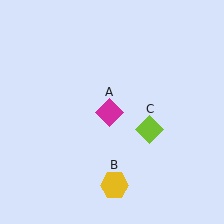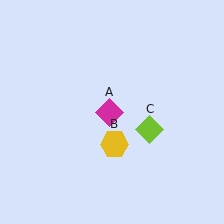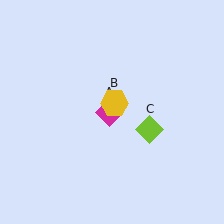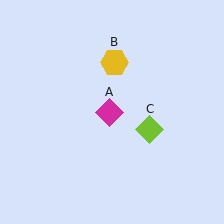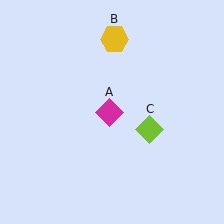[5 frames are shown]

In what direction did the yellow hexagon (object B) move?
The yellow hexagon (object B) moved up.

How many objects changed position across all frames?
1 object changed position: yellow hexagon (object B).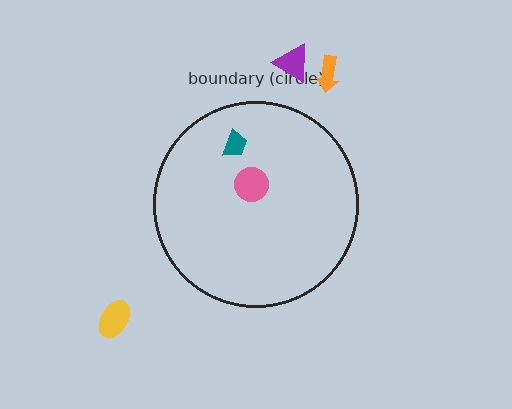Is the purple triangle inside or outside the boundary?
Outside.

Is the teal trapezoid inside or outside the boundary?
Inside.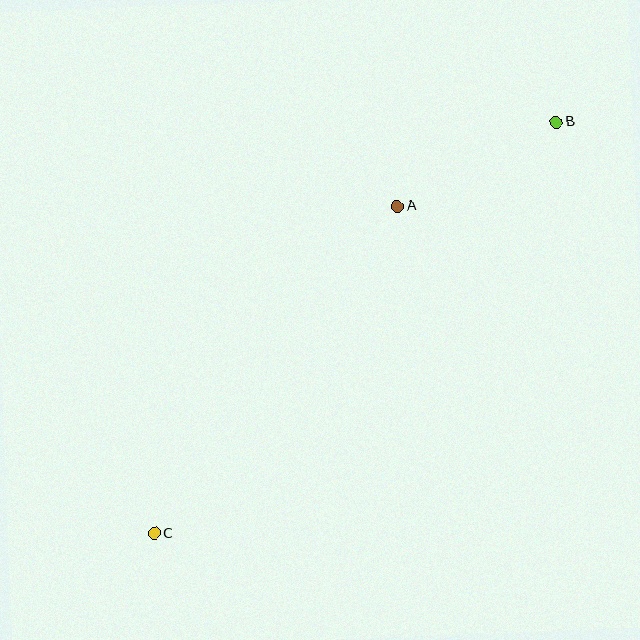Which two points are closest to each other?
Points A and B are closest to each other.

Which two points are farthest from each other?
Points B and C are farthest from each other.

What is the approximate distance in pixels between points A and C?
The distance between A and C is approximately 407 pixels.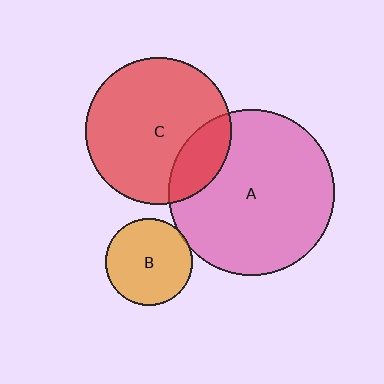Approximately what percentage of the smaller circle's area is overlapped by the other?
Approximately 5%.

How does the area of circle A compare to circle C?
Approximately 1.3 times.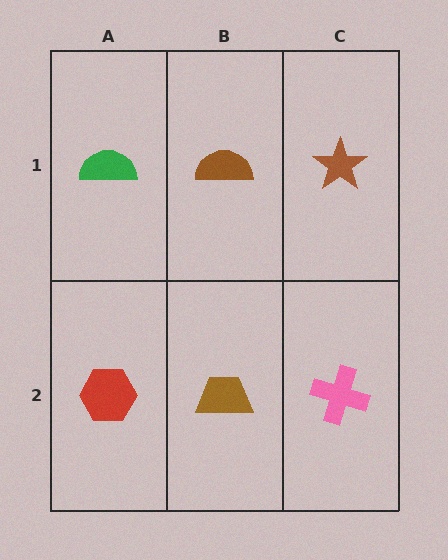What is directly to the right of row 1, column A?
A brown semicircle.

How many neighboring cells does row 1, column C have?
2.